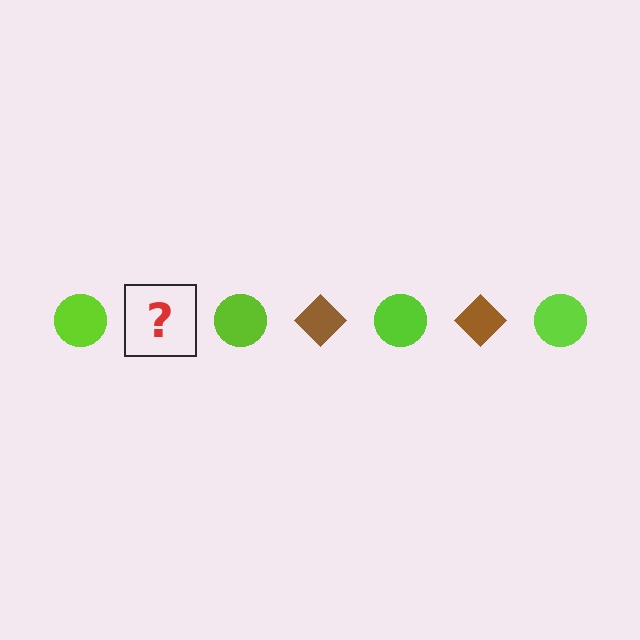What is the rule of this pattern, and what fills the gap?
The rule is that the pattern alternates between lime circle and brown diamond. The gap should be filled with a brown diamond.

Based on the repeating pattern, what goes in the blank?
The blank should be a brown diamond.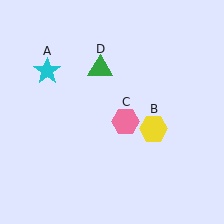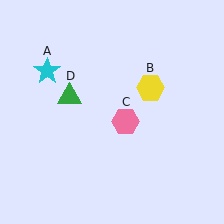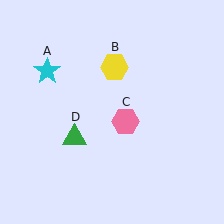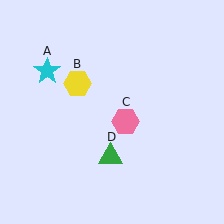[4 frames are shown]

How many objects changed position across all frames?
2 objects changed position: yellow hexagon (object B), green triangle (object D).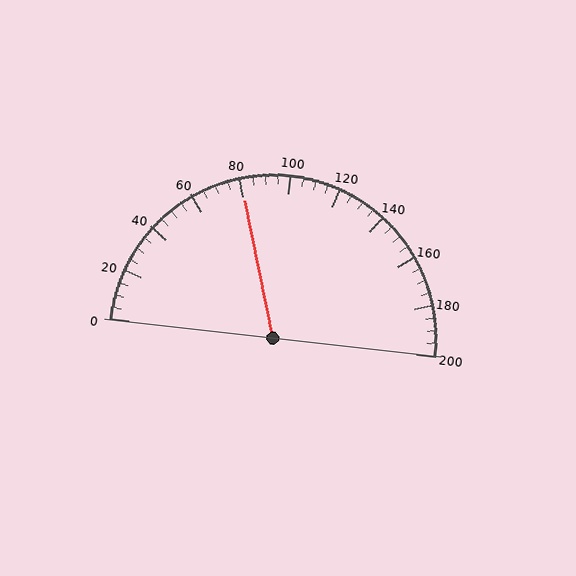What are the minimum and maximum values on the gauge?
The gauge ranges from 0 to 200.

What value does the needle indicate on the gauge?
The needle indicates approximately 80.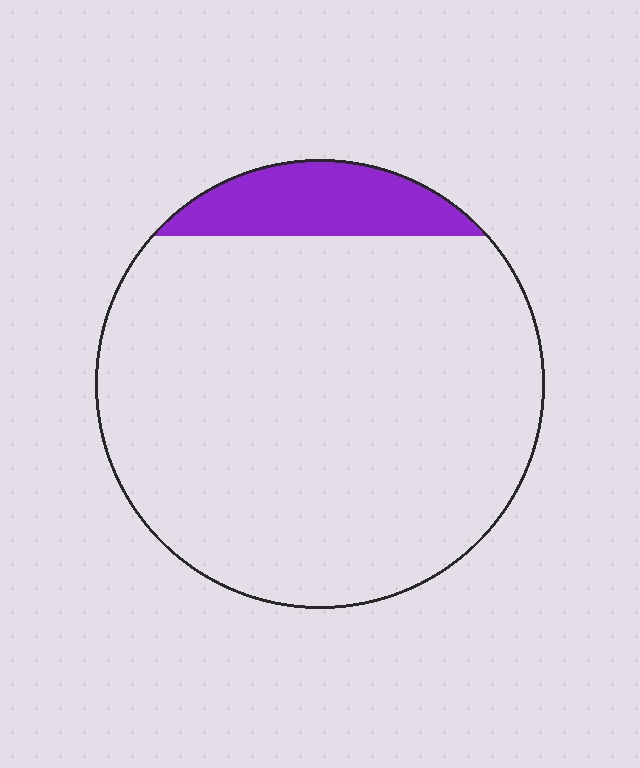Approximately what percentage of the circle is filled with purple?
Approximately 10%.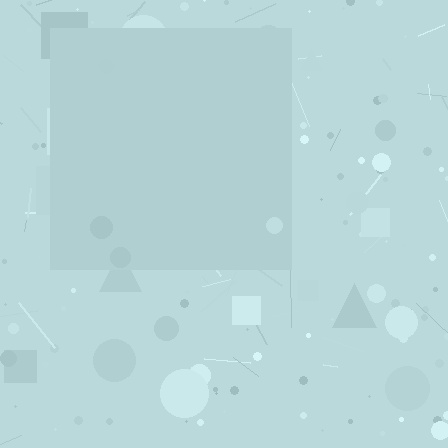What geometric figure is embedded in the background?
A square is embedded in the background.